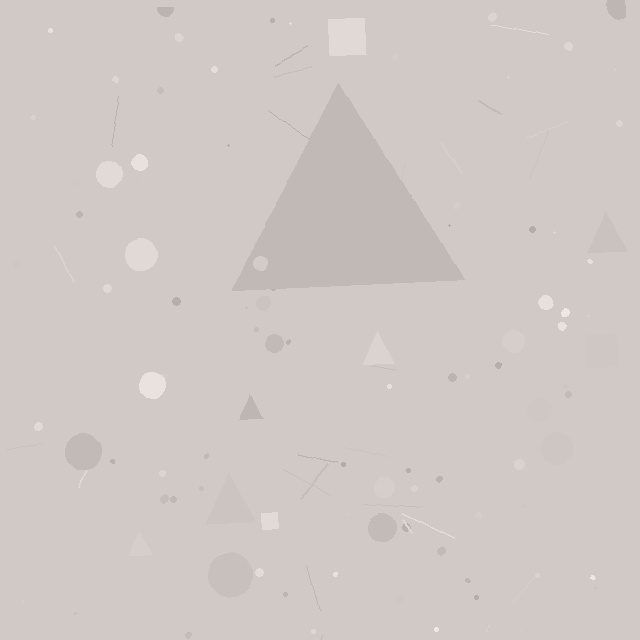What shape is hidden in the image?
A triangle is hidden in the image.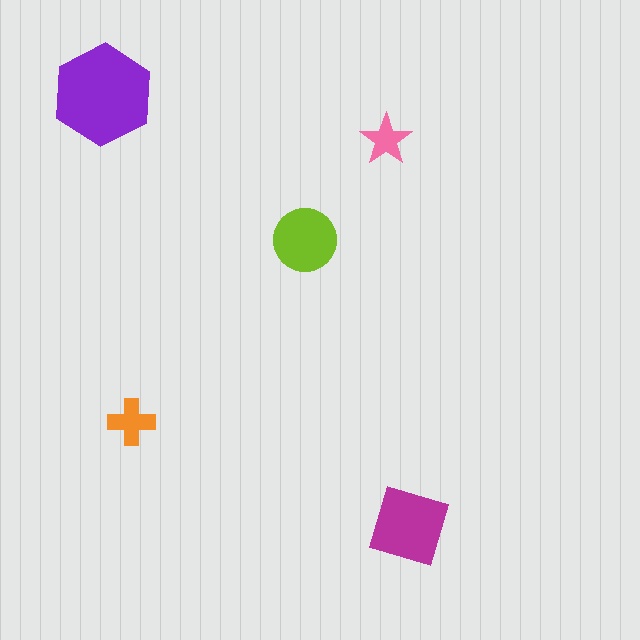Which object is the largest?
The purple hexagon.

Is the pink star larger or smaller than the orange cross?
Smaller.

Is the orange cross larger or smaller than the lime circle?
Smaller.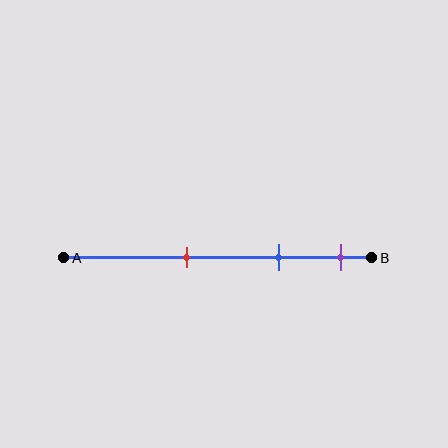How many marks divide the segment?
There are 3 marks dividing the segment.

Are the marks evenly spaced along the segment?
Yes, the marks are approximately evenly spaced.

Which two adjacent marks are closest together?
The blue and purple marks are the closest adjacent pair.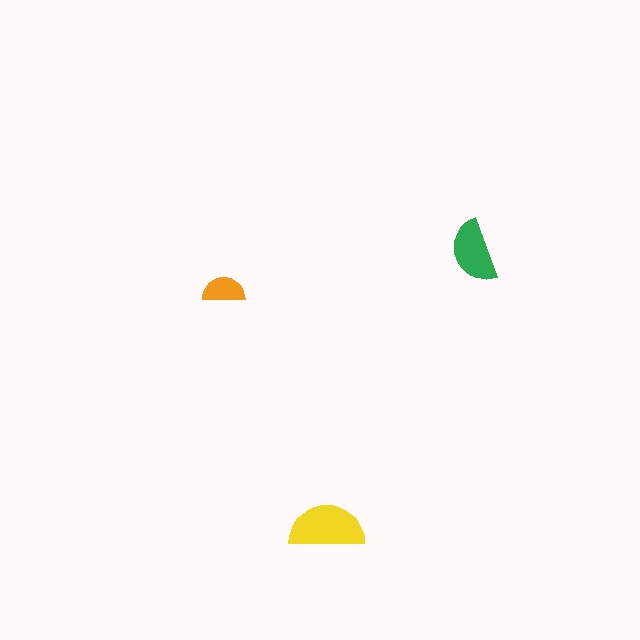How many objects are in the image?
There are 3 objects in the image.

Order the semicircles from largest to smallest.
the yellow one, the green one, the orange one.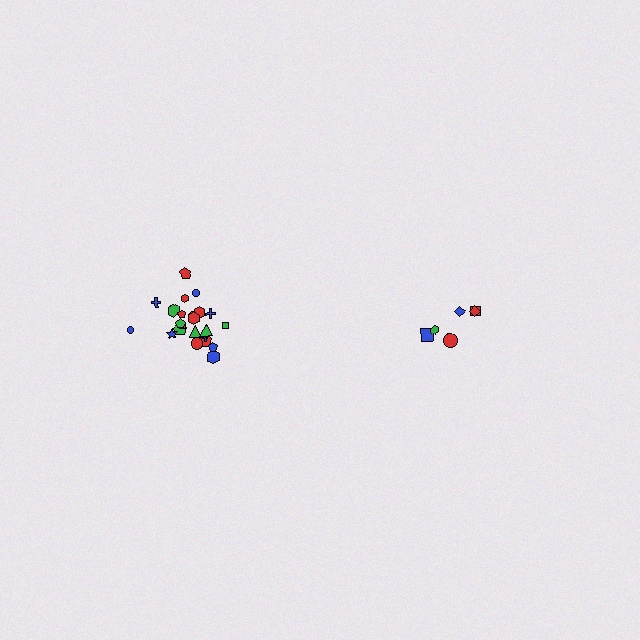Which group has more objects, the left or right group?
The left group.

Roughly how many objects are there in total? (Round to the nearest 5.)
Roughly 30 objects in total.